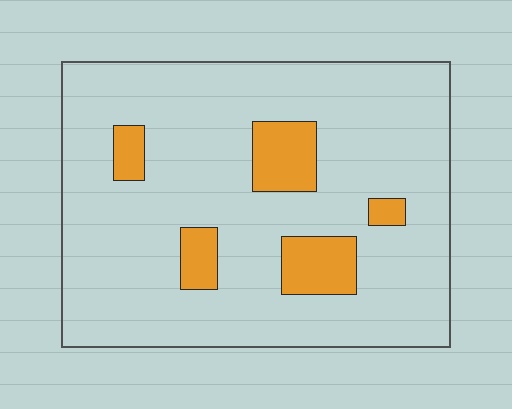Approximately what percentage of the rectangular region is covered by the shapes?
Approximately 15%.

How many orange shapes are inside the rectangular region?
5.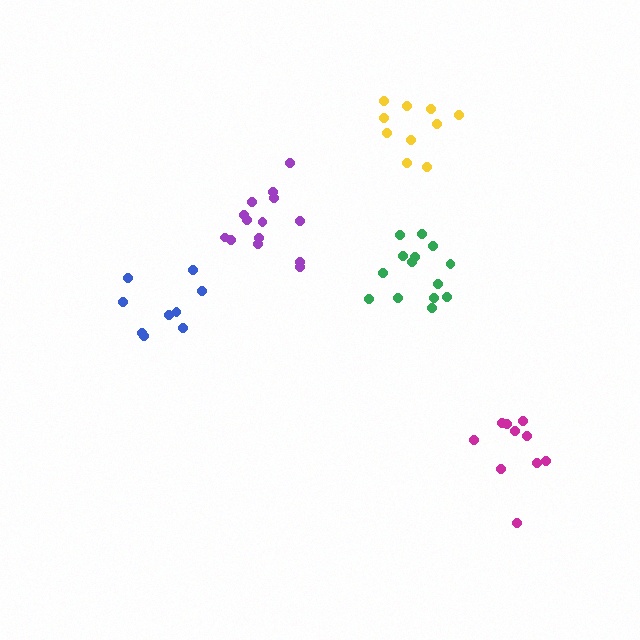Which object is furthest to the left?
The blue cluster is leftmost.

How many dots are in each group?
Group 1: 14 dots, Group 2: 10 dots, Group 3: 10 dots, Group 4: 14 dots, Group 5: 9 dots (57 total).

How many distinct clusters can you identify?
There are 5 distinct clusters.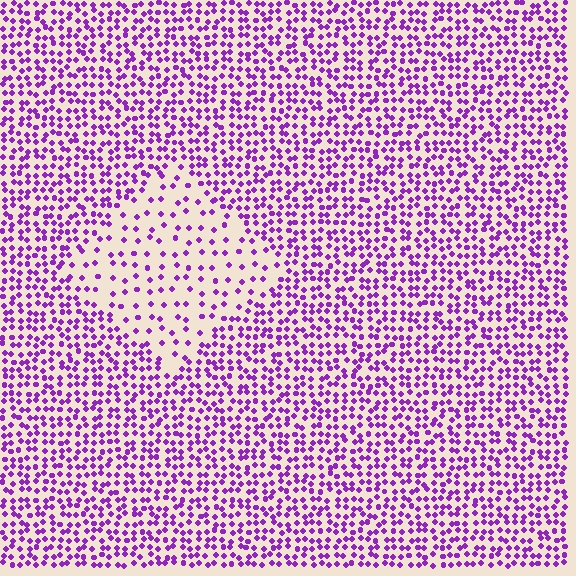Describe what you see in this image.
The image contains small purple elements arranged at two different densities. A diamond-shaped region is visible where the elements are less densely packed than the surrounding area.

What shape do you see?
I see a diamond.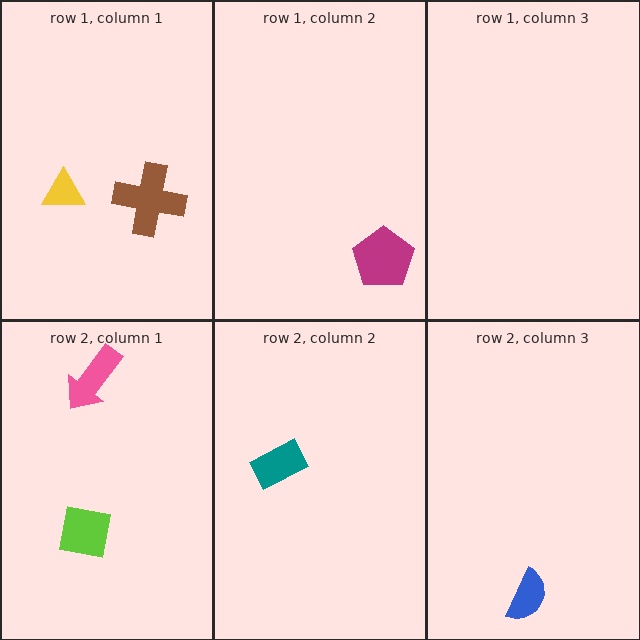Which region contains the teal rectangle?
The row 2, column 2 region.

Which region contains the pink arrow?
The row 2, column 1 region.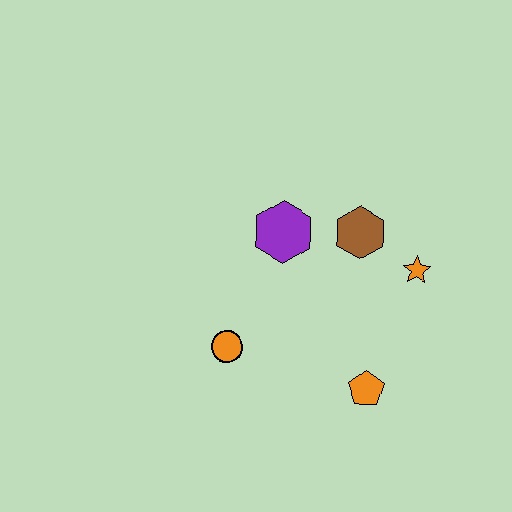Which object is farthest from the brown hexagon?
The orange circle is farthest from the brown hexagon.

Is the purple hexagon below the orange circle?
No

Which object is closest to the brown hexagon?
The orange star is closest to the brown hexagon.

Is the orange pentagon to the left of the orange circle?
No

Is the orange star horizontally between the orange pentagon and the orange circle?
No